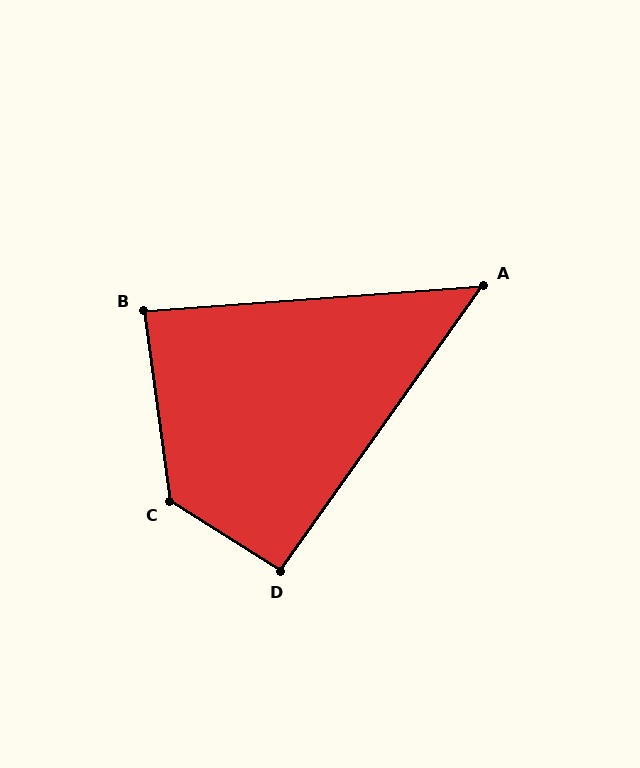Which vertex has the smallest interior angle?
A, at approximately 50 degrees.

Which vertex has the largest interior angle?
C, at approximately 130 degrees.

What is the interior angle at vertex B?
Approximately 86 degrees (approximately right).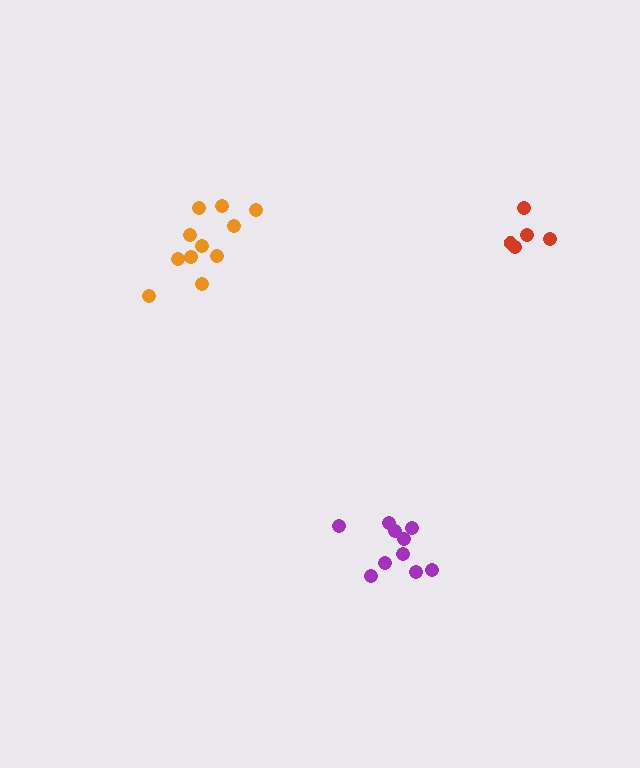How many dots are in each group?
Group 1: 5 dots, Group 2: 11 dots, Group 3: 10 dots (26 total).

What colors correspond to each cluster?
The clusters are colored: red, orange, purple.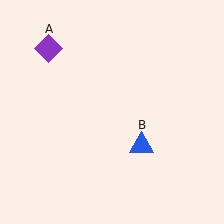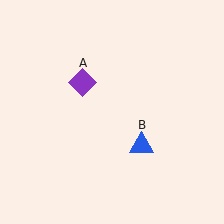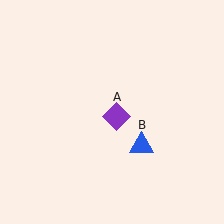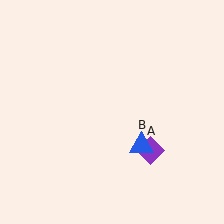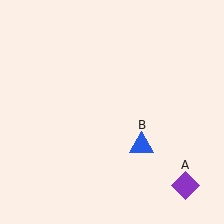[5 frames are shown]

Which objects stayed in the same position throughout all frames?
Blue triangle (object B) remained stationary.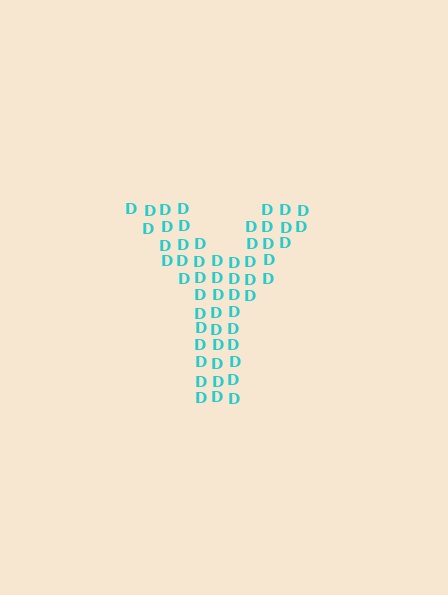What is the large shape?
The large shape is the letter Y.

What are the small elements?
The small elements are letter D's.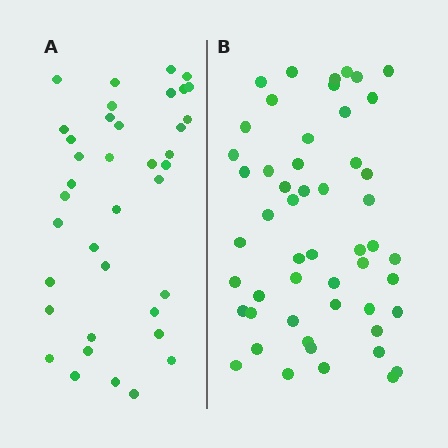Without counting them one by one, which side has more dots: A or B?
Region B (the right region) has more dots.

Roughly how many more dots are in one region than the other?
Region B has approximately 15 more dots than region A.